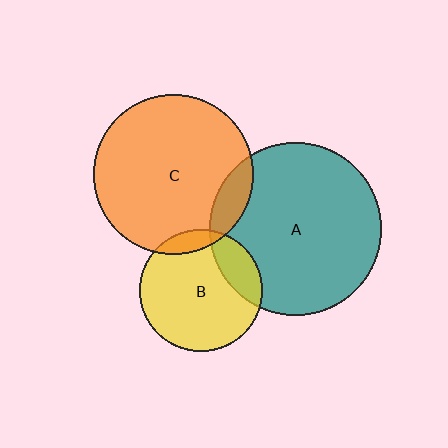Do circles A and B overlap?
Yes.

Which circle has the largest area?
Circle A (teal).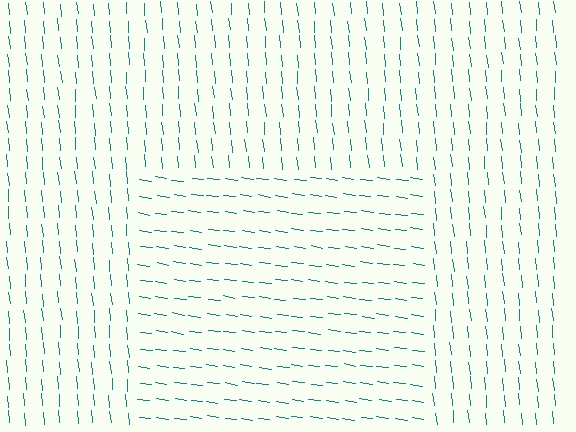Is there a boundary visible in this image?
Yes, there is a texture boundary formed by a change in line orientation.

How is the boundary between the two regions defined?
The boundary is defined purely by a change in line orientation (approximately 77 degrees difference). All lines are the same color and thickness.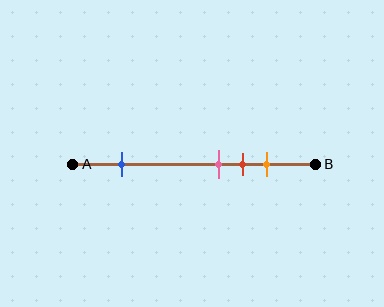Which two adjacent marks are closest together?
The pink and red marks are the closest adjacent pair.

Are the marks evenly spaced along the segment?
No, the marks are not evenly spaced.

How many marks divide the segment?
There are 4 marks dividing the segment.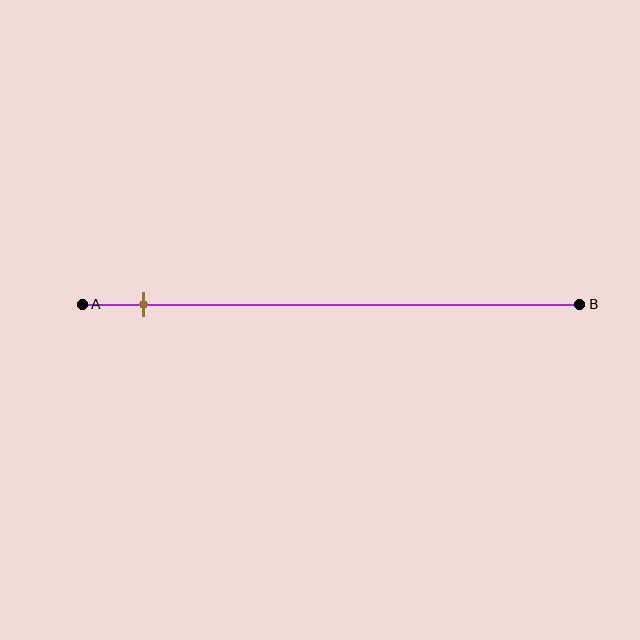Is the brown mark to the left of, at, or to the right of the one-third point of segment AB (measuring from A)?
The brown mark is to the left of the one-third point of segment AB.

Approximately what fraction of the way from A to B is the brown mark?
The brown mark is approximately 10% of the way from A to B.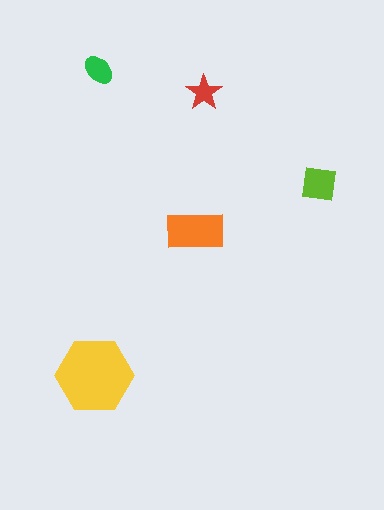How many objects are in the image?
There are 5 objects in the image.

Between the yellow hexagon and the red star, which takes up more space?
The yellow hexagon.